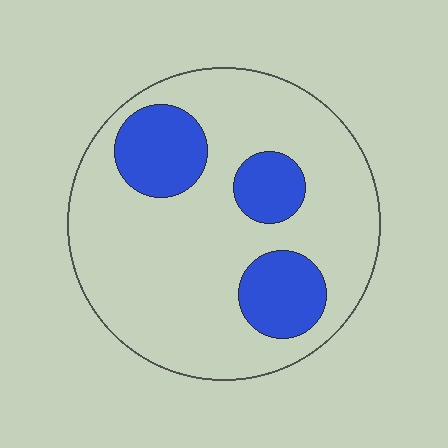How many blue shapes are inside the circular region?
3.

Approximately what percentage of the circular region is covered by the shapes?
Approximately 20%.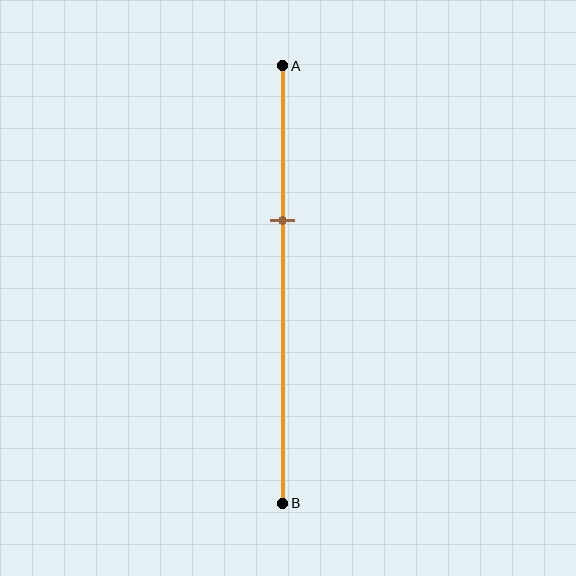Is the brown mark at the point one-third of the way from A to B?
Yes, the mark is approximately at the one-third point.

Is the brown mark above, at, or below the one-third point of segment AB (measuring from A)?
The brown mark is approximately at the one-third point of segment AB.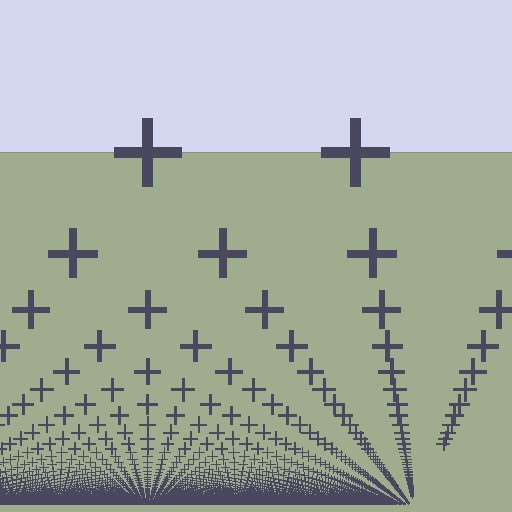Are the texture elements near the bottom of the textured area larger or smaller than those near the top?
Smaller. The gradient is inverted — elements near the bottom are smaller and denser.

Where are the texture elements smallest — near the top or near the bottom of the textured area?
Near the bottom.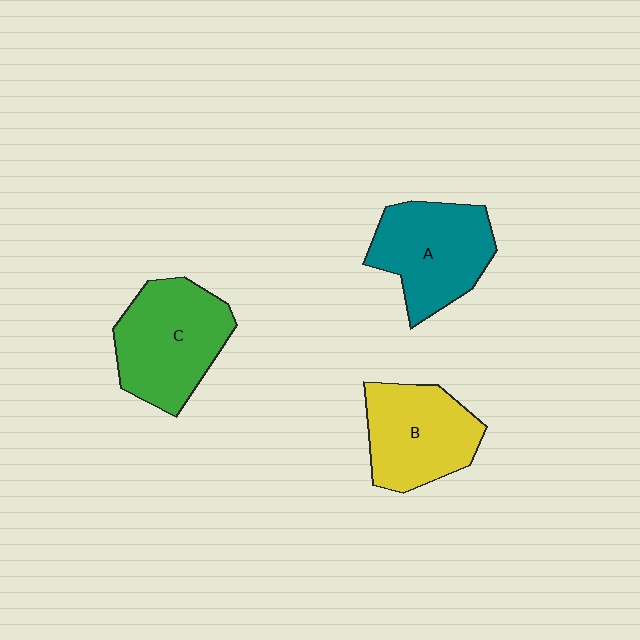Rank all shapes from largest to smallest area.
From largest to smallest: C (green), A (teal), B (yellow).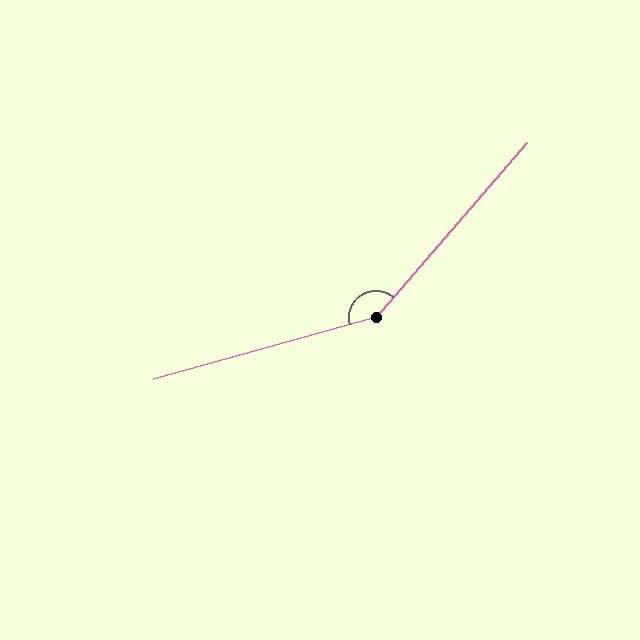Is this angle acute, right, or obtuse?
It is obtuse.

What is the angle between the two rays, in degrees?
Approximately 146 degrees.